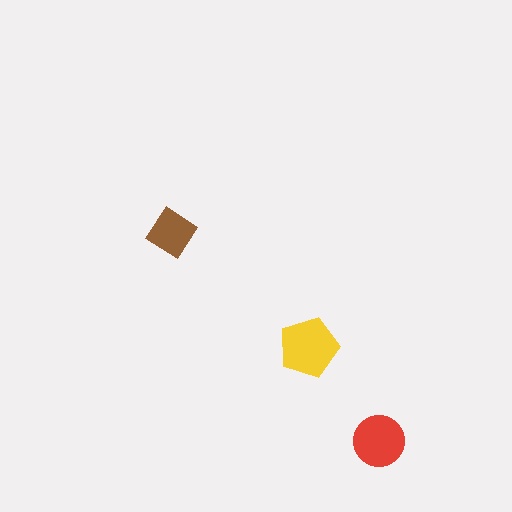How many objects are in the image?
There are 3 objects in the image.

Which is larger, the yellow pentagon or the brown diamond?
The yellow pentagon.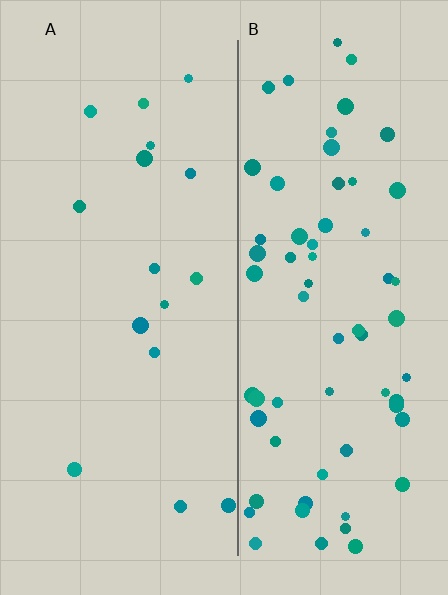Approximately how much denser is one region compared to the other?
Approximately 4.2× — region B over region A.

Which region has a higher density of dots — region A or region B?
B (the right).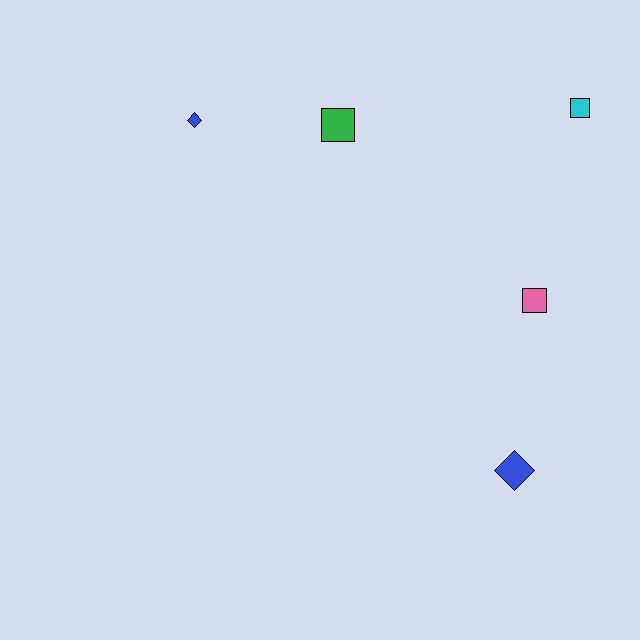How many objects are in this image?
There are 5 objects.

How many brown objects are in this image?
There are no brown objects.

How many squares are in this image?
There are 3 squares.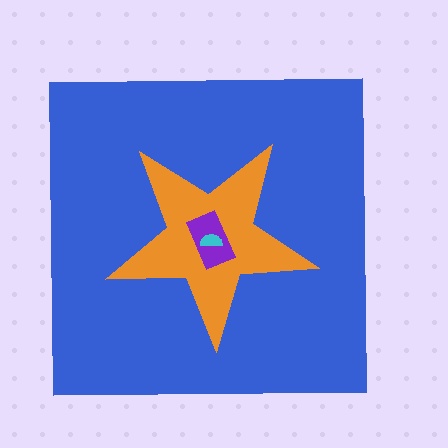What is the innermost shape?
The cyan semicircle.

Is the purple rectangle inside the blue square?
Yes.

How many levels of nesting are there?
4.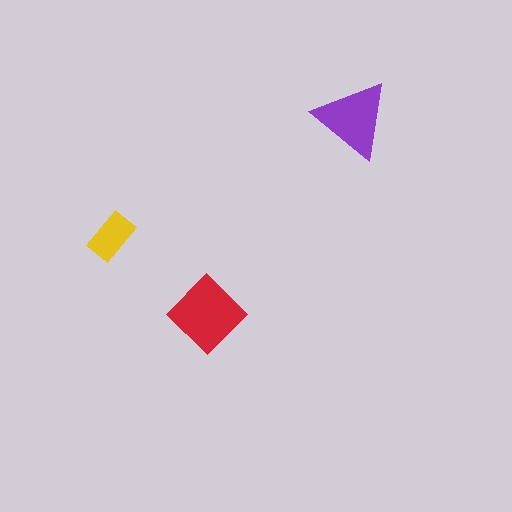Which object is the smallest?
The yellow rectangle.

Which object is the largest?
The red diamond.